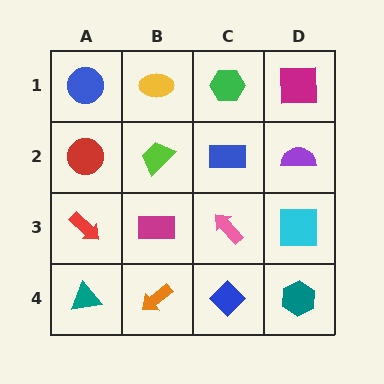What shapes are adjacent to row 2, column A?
A blue circle (row 1, column A), a red arrow (row 3, column A), a lime trapezoid (row 2, column B).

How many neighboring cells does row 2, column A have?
3.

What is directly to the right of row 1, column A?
A yellow ellipse.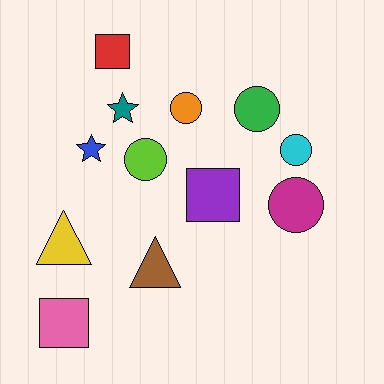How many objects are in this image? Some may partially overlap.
There are 12 objects.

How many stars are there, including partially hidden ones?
There are 2 stars.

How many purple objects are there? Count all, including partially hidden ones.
There is 1 purple object.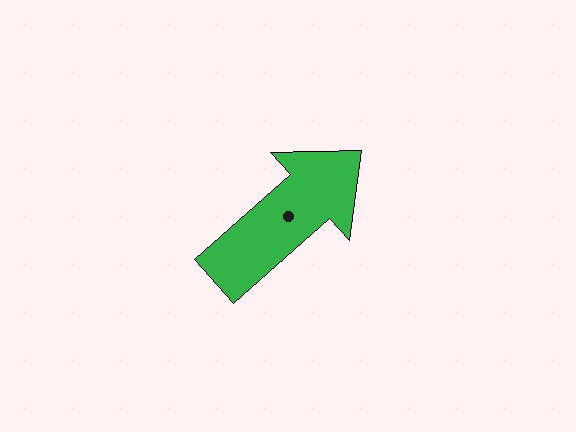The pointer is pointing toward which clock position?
Roughly 2 o'clock.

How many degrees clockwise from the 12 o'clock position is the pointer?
Approximately 49 degrees.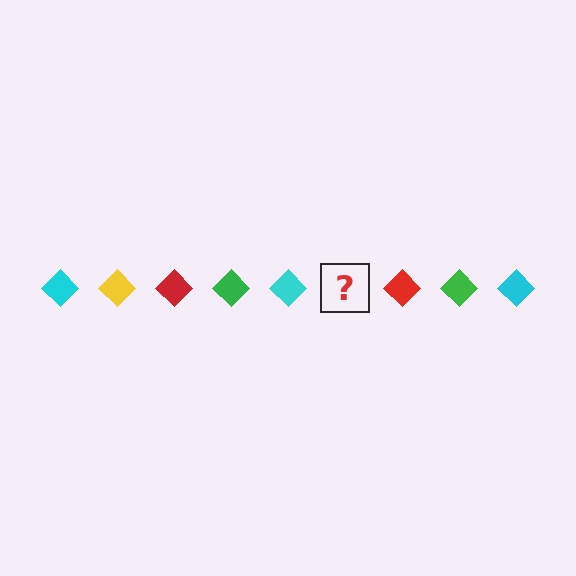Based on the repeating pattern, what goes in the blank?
The blank should be a yellow diamond.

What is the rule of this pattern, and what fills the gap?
The rule is that the pattern cycles through cyan, yellow, red, green diamonds. The gap should be filled with a yellow diamond.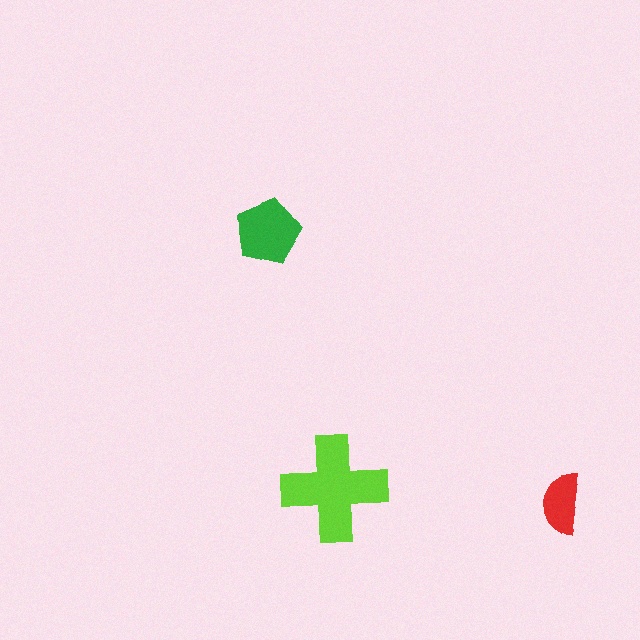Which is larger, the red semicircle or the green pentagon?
The green pentagon.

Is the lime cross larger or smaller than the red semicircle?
Larger.